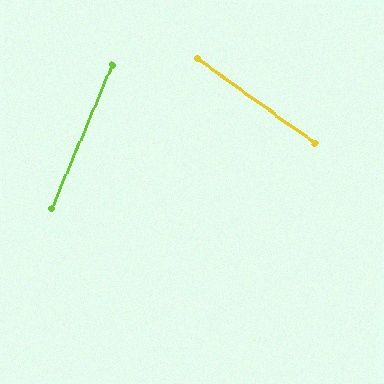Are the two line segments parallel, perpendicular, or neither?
Neither parallel nor perpendicular — they differ by about 77°.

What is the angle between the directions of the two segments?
Approximately 77 degrees.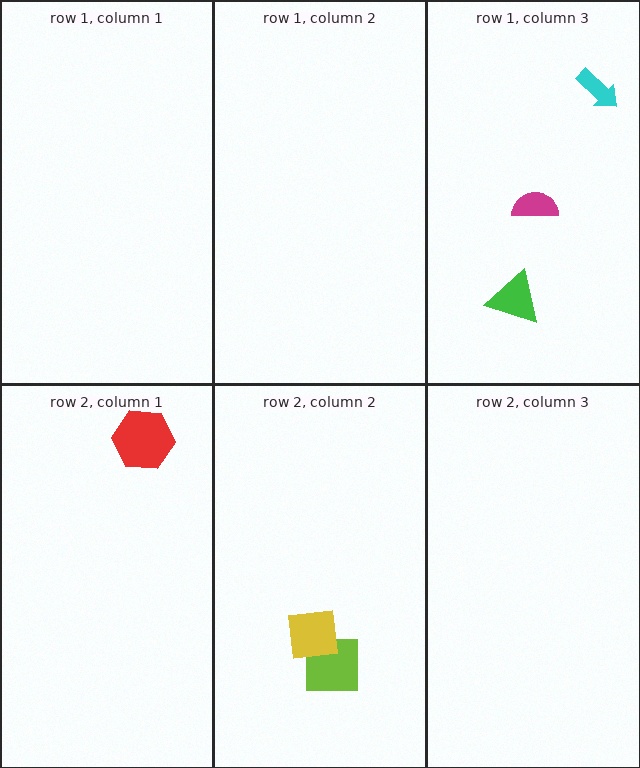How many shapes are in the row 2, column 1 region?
1.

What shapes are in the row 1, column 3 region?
The cyan arrow, the magenta semicircle, the green triangle.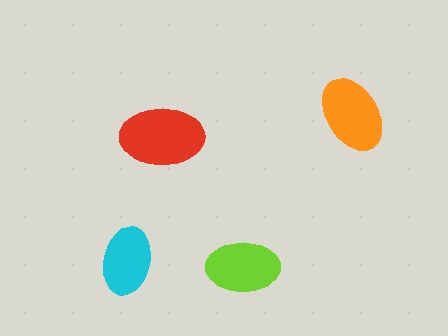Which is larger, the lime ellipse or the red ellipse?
The red one.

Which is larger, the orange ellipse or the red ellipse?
The red one.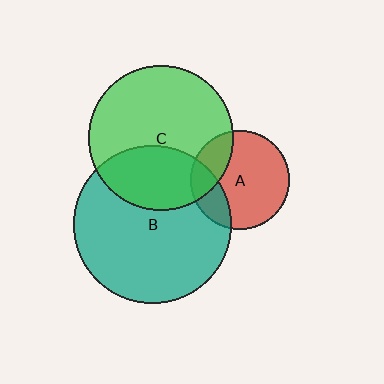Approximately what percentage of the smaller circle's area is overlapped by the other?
Approximately 35%.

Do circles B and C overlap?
Yes.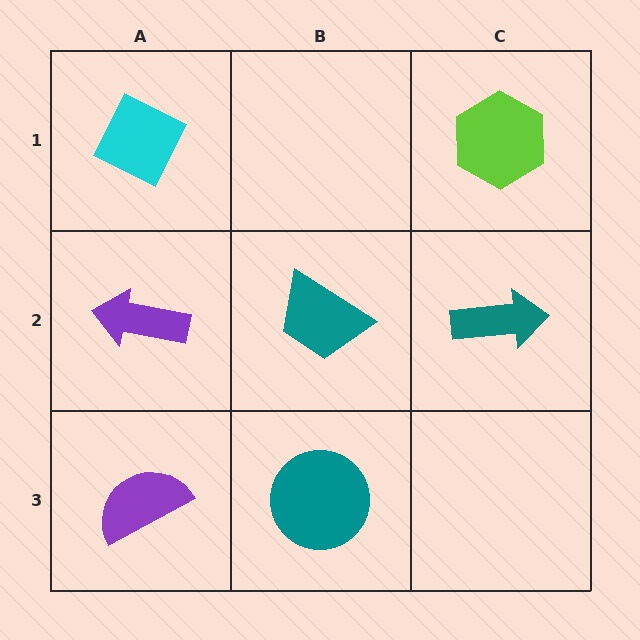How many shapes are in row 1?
2 shapes.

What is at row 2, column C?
A teal arrow.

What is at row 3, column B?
A teal circle.